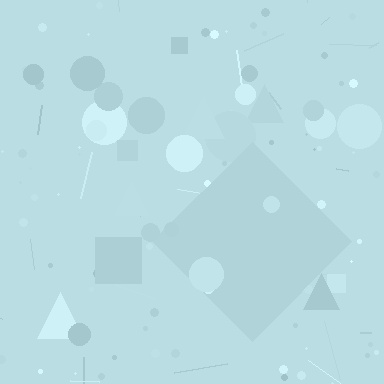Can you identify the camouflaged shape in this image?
The camouflaged shape is a diamond.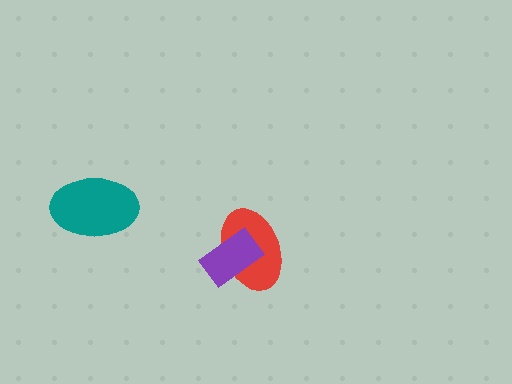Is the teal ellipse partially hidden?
No, no other shape covers it.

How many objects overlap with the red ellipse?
1 object overlaps with the red ellipse.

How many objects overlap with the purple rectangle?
1 object overlaps with the purple rectangle.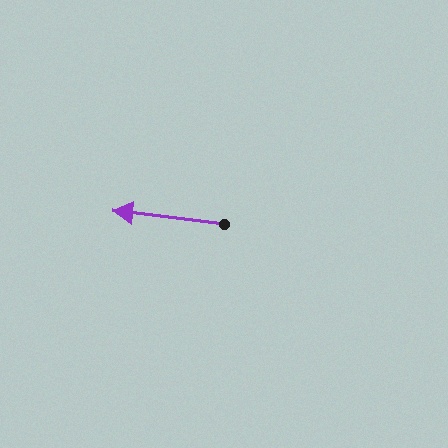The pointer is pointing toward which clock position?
Roughly 9 o'clock.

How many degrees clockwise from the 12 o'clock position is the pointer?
Approximately 277 degrees.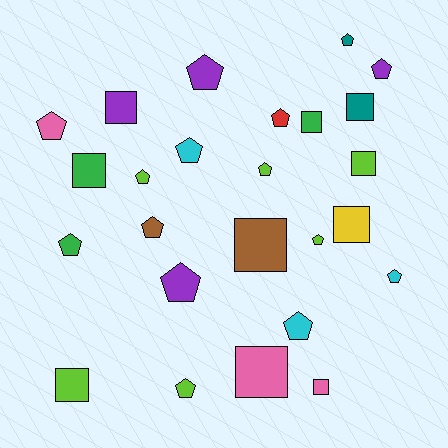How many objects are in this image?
There are 25 objects.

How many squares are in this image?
There are 10 squares.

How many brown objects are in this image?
There are 2 brown objects.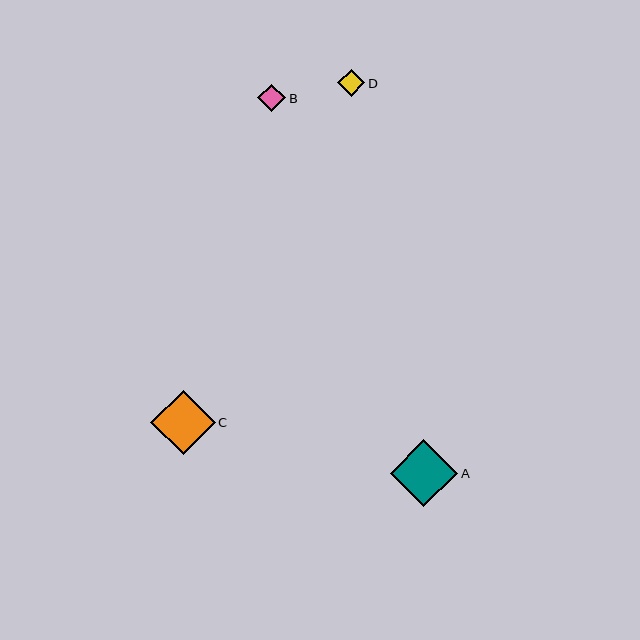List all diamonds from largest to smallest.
From largest to smallest: A, C, B, D.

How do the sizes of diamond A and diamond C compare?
Diamond A and diamond C are approximately the same size.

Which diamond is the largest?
Diamond A is the largest with a size of approximately 68 pixels.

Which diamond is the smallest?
Diamond D is the smallest with a size of approximately 27 pixels.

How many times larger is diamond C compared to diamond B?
Diamond C is approximately 2.3 times the size of diamond B.